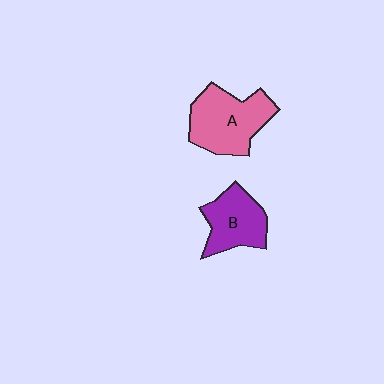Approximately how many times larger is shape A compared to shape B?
Approximately 1.3 times.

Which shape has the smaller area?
Shape B (purple).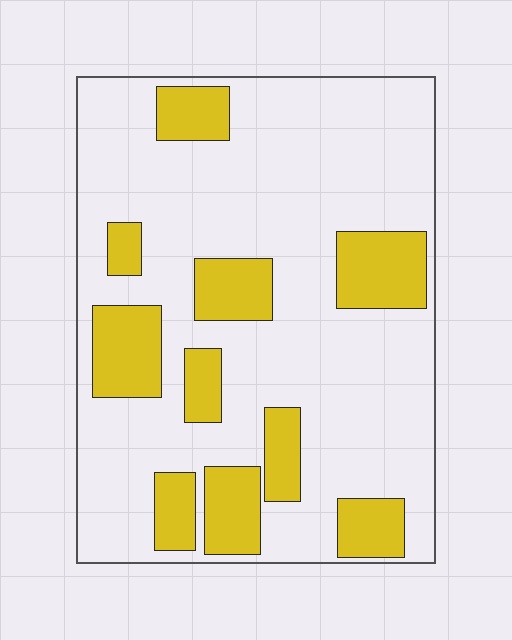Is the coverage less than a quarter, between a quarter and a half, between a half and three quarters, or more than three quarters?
Less than a quarter.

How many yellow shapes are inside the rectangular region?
10.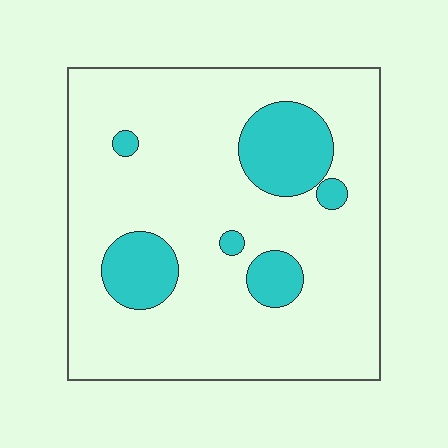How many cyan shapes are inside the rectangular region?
6.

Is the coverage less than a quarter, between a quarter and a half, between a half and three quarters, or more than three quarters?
Less than a quarter.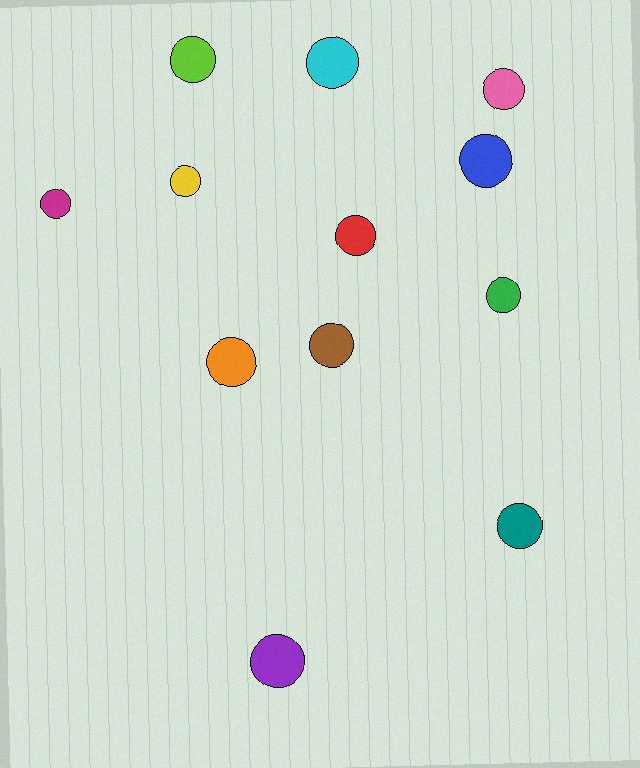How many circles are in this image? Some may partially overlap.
There are 12 circles.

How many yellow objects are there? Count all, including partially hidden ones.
There is 1 yellow object.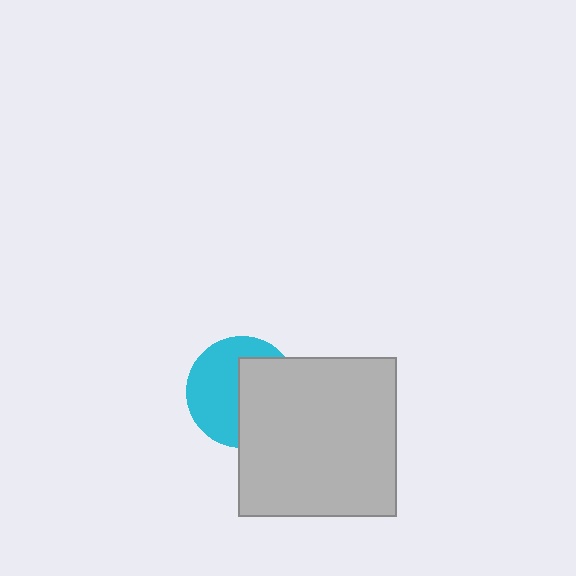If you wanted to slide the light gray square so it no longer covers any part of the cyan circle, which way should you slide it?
Slide it right — that is the most direct way to separate the two shapes.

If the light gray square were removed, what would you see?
You would see the complete cyan circle.